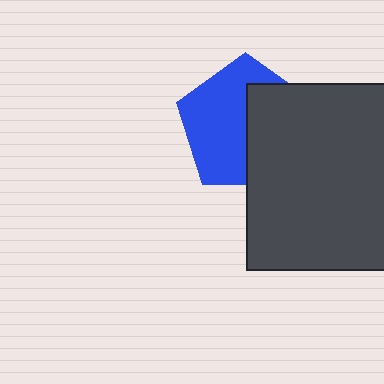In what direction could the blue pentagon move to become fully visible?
The blue pentagon could move left. That would shift it out from behind the dark gray square entirely.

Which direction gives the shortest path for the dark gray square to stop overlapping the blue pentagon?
Moving right gives the shortest separation.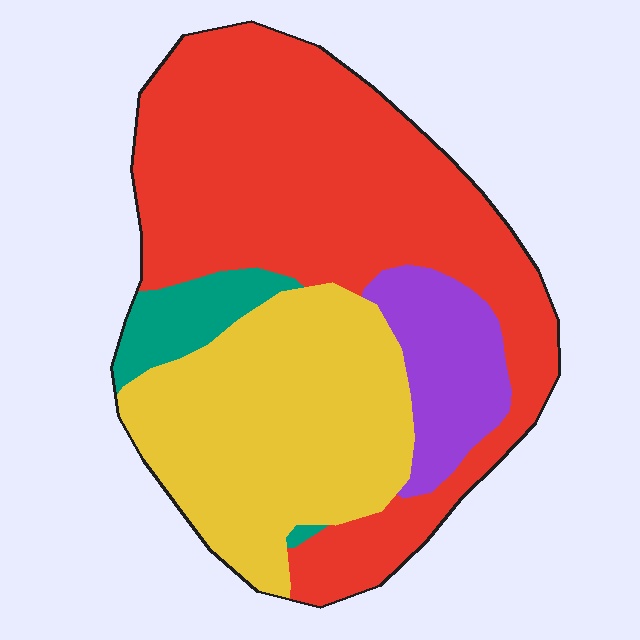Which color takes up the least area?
Teal, at roughly 5%.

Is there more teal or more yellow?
Yellow.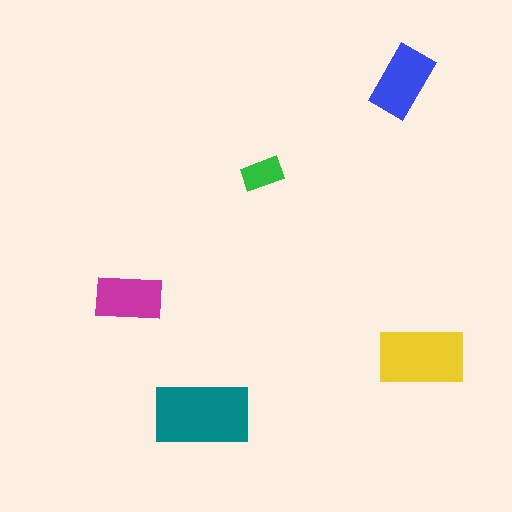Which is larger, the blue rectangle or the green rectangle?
The blue one.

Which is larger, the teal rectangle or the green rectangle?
The teal one.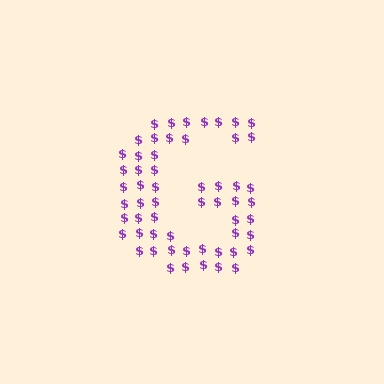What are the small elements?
The small elements are dollar signs.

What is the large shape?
The large shape is the letter G.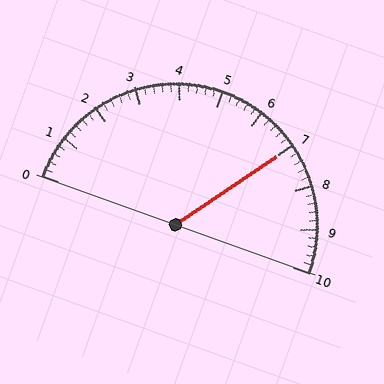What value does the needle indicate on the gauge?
The needle indicates approximately 7.0.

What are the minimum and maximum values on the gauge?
The gauge ranges from 0 to 10.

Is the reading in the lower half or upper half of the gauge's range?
The reading is in the upper half of the range (0 to 10).